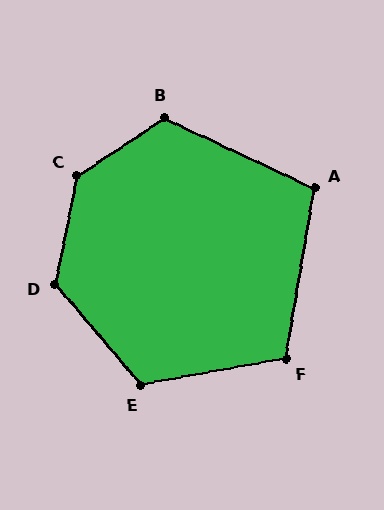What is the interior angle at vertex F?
Approximately 110 degrees (obtuse).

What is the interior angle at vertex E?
Approximately 120 degrees (obtuse).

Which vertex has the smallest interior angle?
A, at approximately 106 degrees.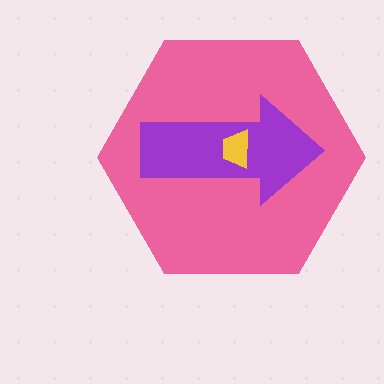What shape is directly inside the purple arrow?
The yellow trapezoid.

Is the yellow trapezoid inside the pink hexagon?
Yes.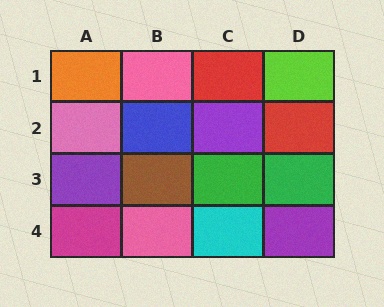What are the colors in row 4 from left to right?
Magenta, pink, cyan, purple.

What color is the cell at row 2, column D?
Red.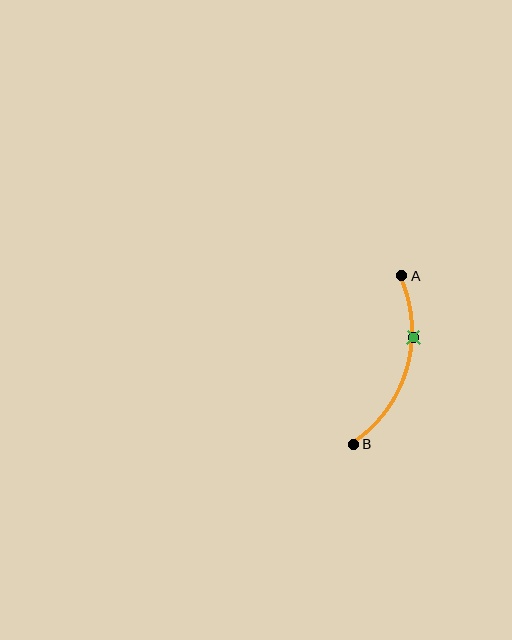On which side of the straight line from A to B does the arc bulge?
The arc bulges to the right of the straight line connecting A and B.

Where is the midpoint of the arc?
The arc midpoint is the point on the curve farthest from the straight line joining A and B. It sits to the right of that line.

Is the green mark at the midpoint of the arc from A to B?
No. The green mark lies on the arc but is closer to endpoint A. The arc midpoint would be at the point on the curve equidistant along the arc from both A and B.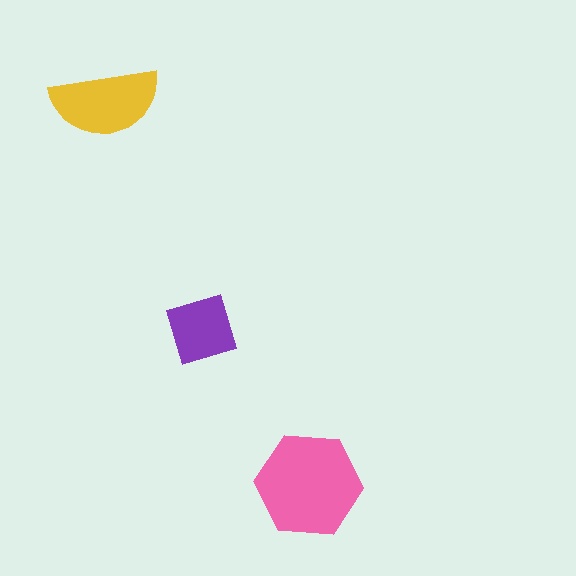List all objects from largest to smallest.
The pink hexagon, the yellow semicircle, the purple diamond.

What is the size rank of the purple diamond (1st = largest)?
3rd.